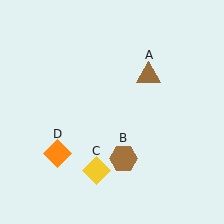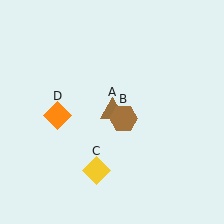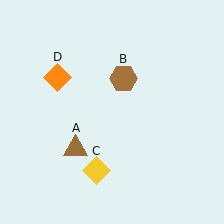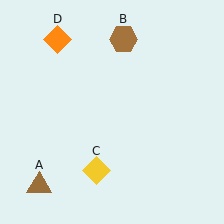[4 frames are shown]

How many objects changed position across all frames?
3 objects changed position: brown triangle (object A), brown hexagon (object B), orange diamond (object D).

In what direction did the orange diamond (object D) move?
The orange diamond (object D) moved up.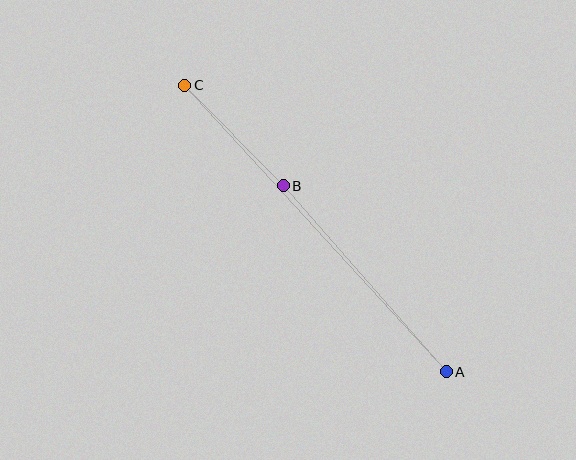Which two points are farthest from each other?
Points A and C are farthest from each other.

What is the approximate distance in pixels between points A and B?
The distance between A and B is approximately 247 pixels.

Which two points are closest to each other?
Points B and C are closest to each other.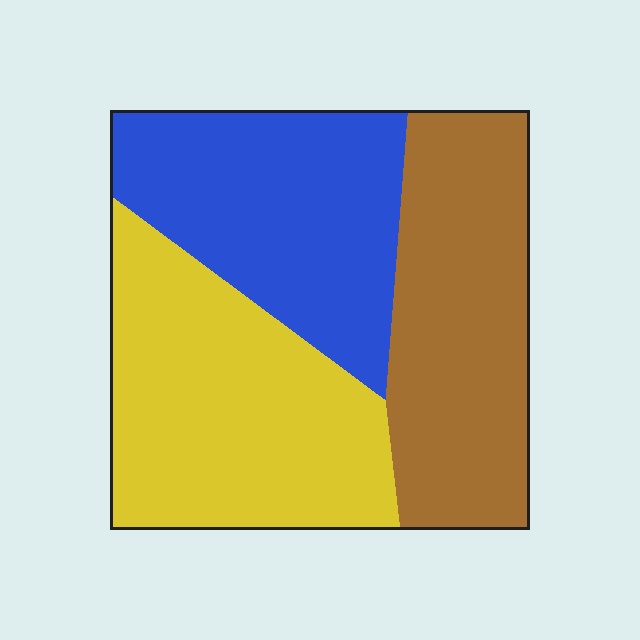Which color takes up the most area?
Yellow, at roughly 35%.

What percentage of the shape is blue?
Blue covers 31% of the shape.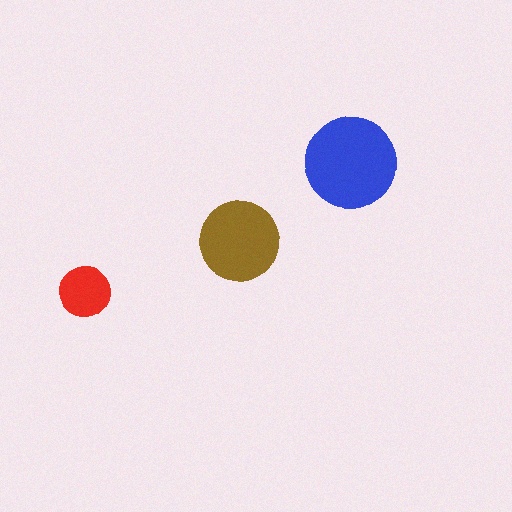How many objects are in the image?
There are 3 objects in the image.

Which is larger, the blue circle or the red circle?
The blue one.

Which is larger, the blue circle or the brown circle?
The blue one.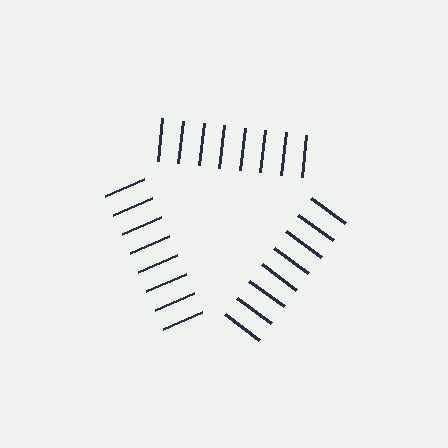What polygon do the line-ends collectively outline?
An illusory triangle — the line segments terminate on its edges but no continuous stroke is drawn.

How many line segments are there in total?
24 — 8 along each of the 3 edges.